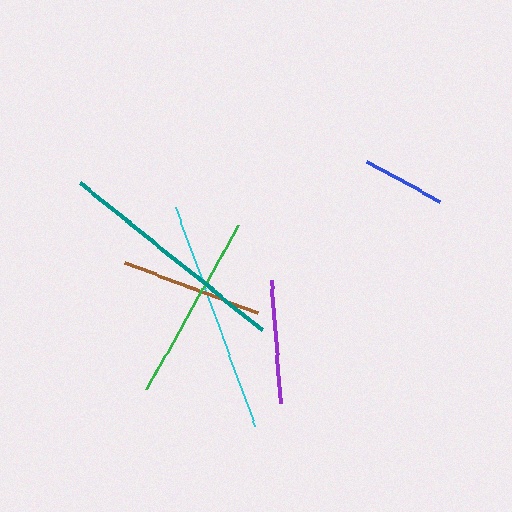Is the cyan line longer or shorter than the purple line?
The cyan line is longer than the purple line.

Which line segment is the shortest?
The blue line is the shortest at approximately 82 pixels.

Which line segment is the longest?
The teal line is the longest at approximately 234 pixels.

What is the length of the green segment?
The green segment is approximately 190 pixels long.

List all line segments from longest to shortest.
From longest to shortest: teal, cyan, green, brown, purple, blue.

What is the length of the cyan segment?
The cyan segment is approximately 233 pixels long.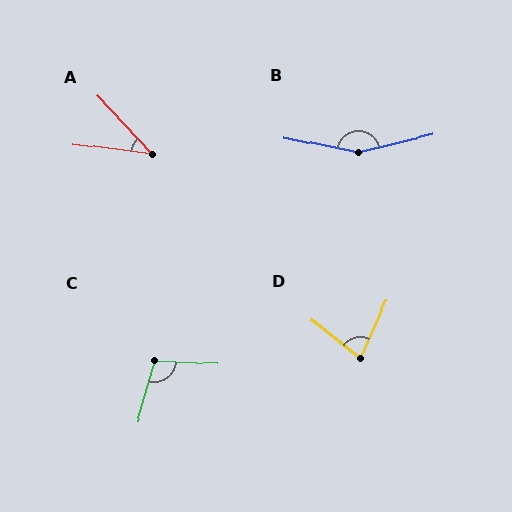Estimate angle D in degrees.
Approximately 76 degrees.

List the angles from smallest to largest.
A (39°), D (76°), C (103°), B (155°).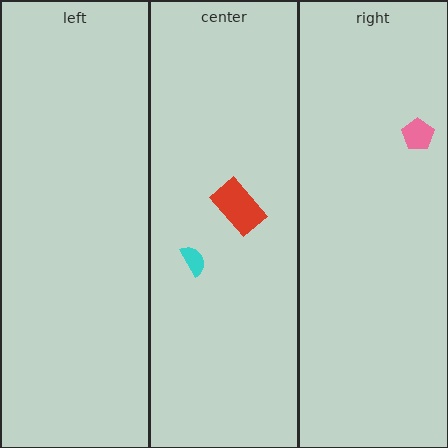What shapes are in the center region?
The cyan semicircle, the red rectangle.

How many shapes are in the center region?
2.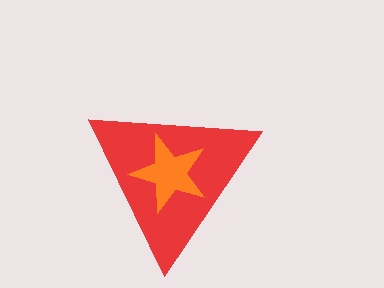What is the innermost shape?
The orange star.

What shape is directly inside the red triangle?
The orange star.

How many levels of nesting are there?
2.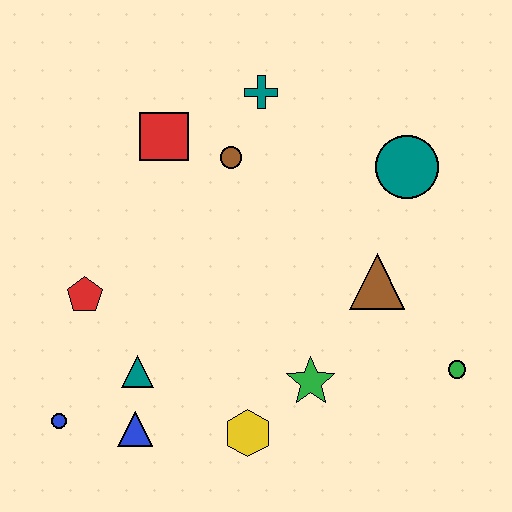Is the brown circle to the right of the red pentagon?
Yes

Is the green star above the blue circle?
Yes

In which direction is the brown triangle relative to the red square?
The brown triangle is to the right of the red square.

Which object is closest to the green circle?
The brown triangle is closest to the green circle.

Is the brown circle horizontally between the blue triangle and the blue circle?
No